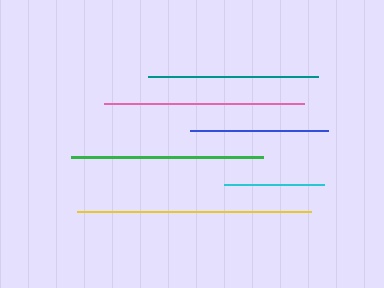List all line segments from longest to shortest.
From longest to shortest: yellow, pink, green, teal, blue, cyan.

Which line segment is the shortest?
The cyan line is the shortest at approximately 100 pixels.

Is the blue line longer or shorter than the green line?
The green line is longer than the blue line.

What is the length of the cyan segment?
The cyan segment is approximately 100 pixels long.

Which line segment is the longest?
The yellow line is the longest at approximately 234 pixels.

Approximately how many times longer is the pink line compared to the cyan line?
The pink line is approximately 2.0 times the length of the cyan line.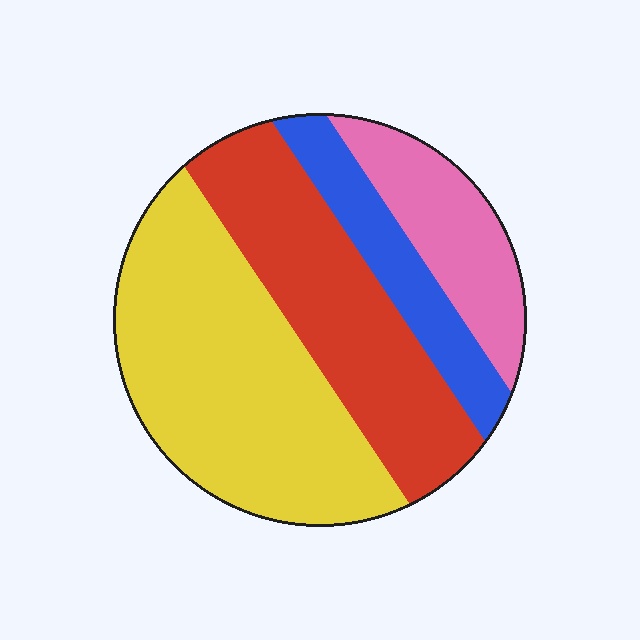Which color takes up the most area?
Yellow, at roughly 40%.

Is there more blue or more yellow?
Yellow.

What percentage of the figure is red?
Red covers roughly 30% of the figure.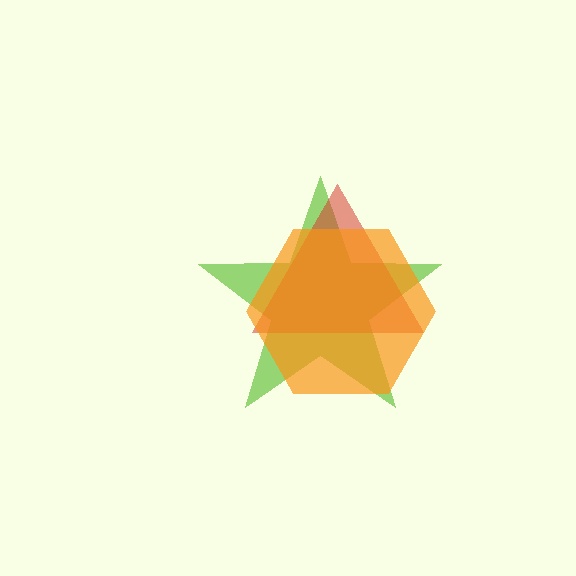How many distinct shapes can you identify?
There are 3 distinct shapes: a lime star, a red triangle, an orange hexagon.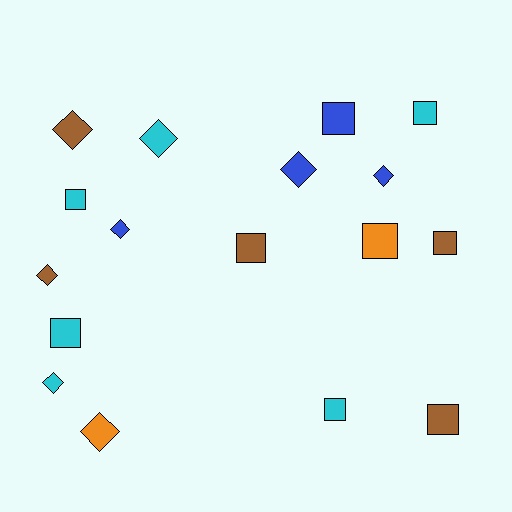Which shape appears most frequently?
Square, with 9 objects.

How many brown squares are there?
There are 3 brown squares.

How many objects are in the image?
There are 17 objects.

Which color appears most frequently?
Cyan, with 6 objects.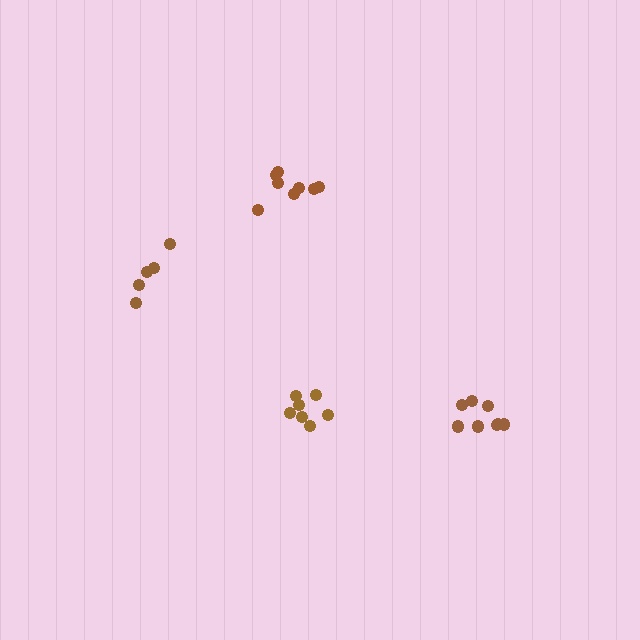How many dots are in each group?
Group 1: 5 dots, Group 2: 7 dots, Group 3: 8 dots, Group 4: 8 dots (28 total).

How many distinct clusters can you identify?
There are 4 distinct clusters.